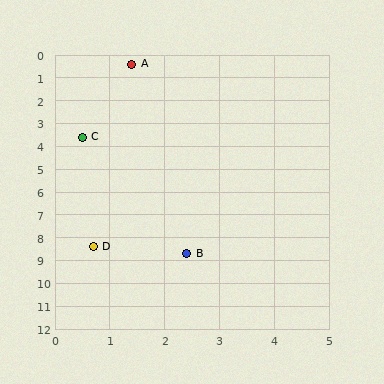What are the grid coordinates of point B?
Point B is at approximately (2.4, 8.7).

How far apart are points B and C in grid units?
Points B and C are about 5.4 grid units apart.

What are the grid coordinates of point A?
Point A is at approximately (1.4, 0.4).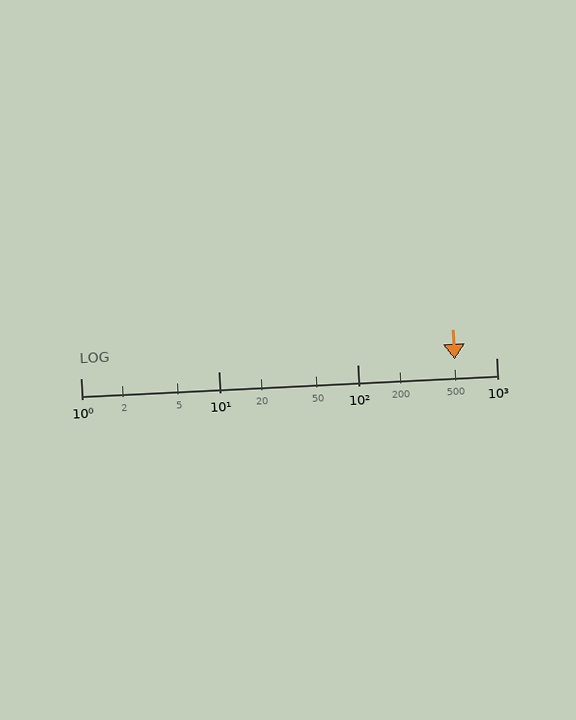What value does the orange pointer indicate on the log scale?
The pointer indicates approximately 500.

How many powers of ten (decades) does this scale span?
The scale spans 3 decades, from 1 to 1000.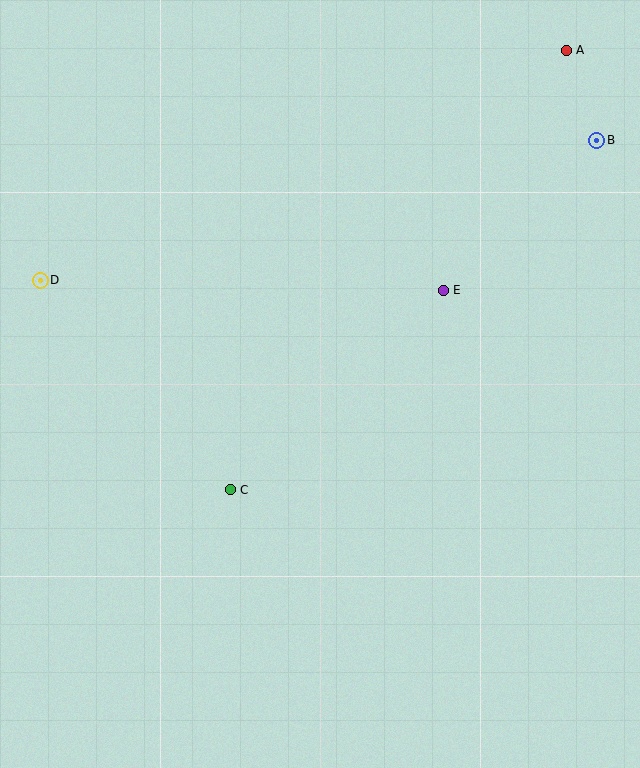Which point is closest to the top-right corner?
Point A is closest to the top-right corner.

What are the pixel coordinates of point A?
Point A is at (566, 50).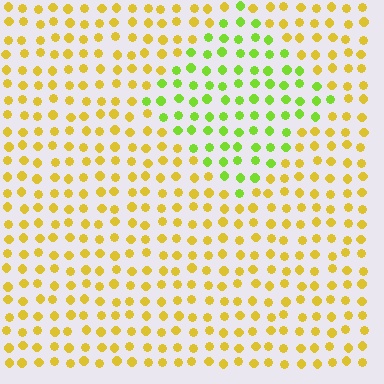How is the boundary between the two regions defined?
The boundary is defined purely by a slight shift in hue (about 45 degrees). Spacing, size, and orientation are identical on both sides.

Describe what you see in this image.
The image is filled with small yellow elements in a uniform arrangement. A diamond-shaped region is visible where the elements are tinted to a slightly different hue, forming a subtle color boundary.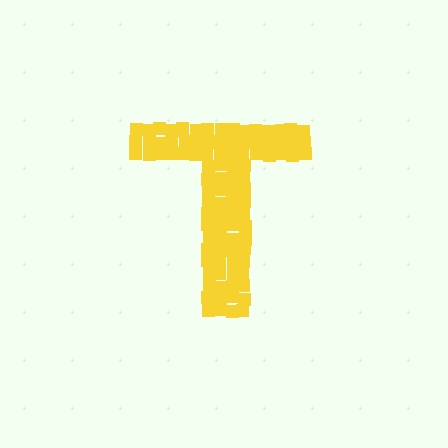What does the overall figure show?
The overall figure shows the letter T.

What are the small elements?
The small elements are squares.